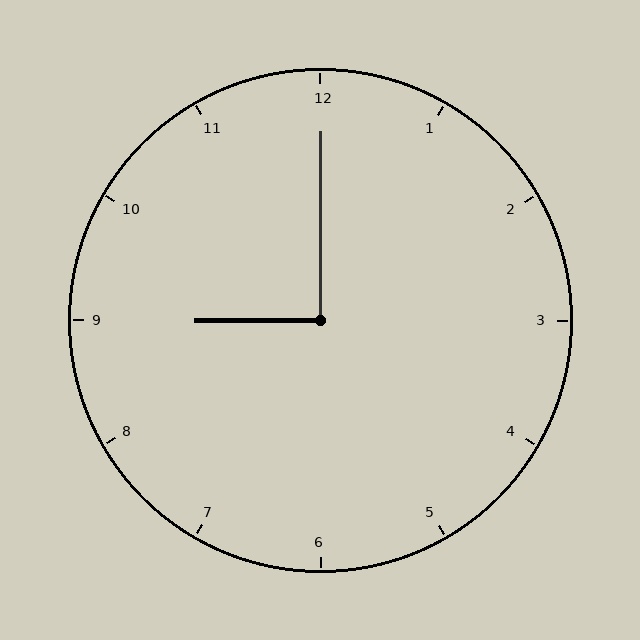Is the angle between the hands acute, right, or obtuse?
It is right.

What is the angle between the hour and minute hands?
Approximately 90 degrees.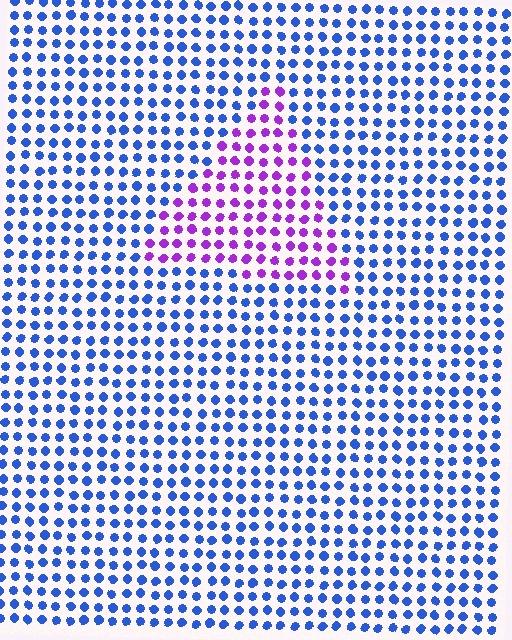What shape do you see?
I see a triangle.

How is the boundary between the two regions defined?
The boundary is defined purely by a slight shift in hue (about 61 degrees). Spacing, size, and orientation are identical on both sides.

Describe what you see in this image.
The image is filled with small blue elements in a uniform arrangement. A triangle-shaped region is visible where the elements are tinted to a slightly different hue, forming a subtle color boundary.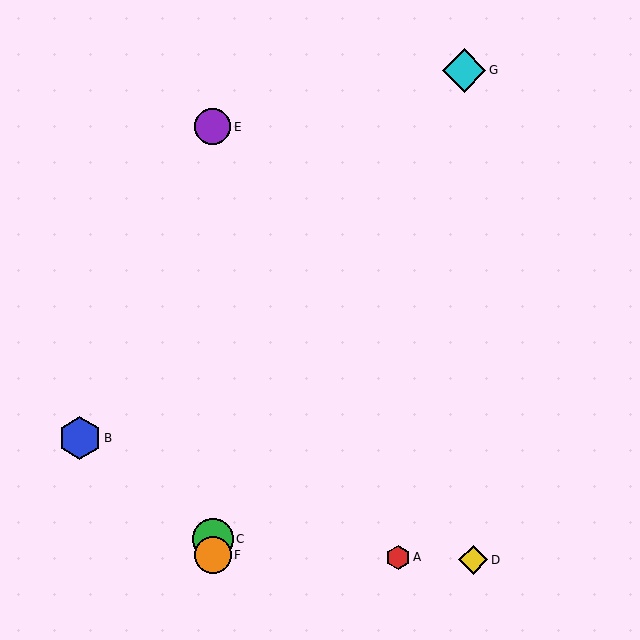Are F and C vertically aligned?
Yes, both are at x≈213.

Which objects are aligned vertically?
Objects C, E, F are aligned vertically.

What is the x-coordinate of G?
Object G is at x≈464.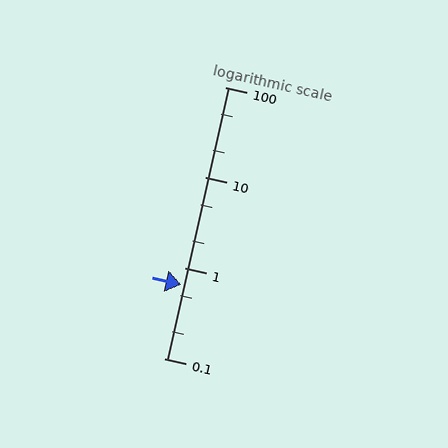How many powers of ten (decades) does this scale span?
The scale spans 3 decades, from 0.1 to 100.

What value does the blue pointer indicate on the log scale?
The pointer indicates approximately 0.66.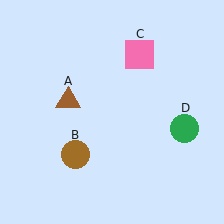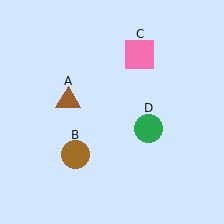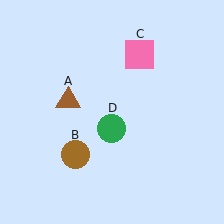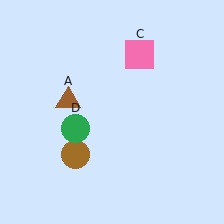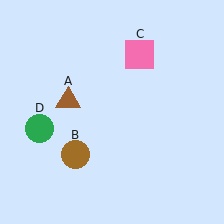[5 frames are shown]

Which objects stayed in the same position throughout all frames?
Brown triangle (object A) and brown circle (object B) and pink square (object C) remained stationary.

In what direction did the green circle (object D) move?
The green circle (object D) moved left.